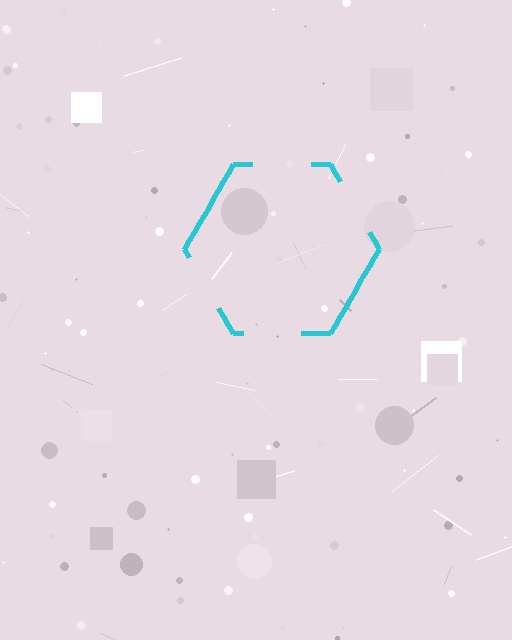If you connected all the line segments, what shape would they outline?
They would outline a hexagon.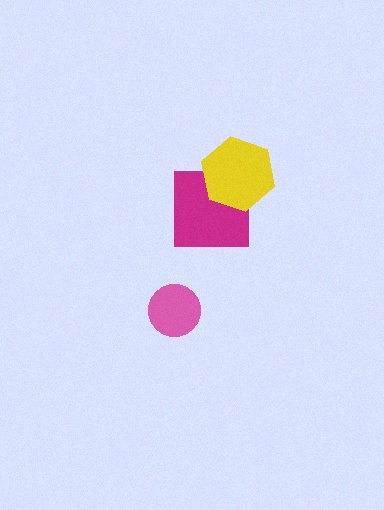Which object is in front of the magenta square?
The yellow hexagon is in front of the magenta square.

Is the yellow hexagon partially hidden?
No, no other shape covers it.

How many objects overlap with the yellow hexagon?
1 object overlaps with the yellow hexagon.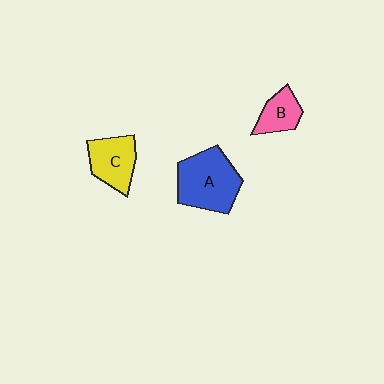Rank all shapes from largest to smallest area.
From largest to smallest: A (blue), C (yellow), B (pink).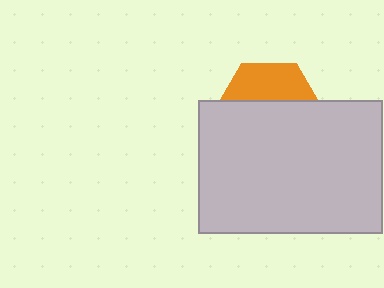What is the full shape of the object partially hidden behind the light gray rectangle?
The partially hidden object is an orange hexagon.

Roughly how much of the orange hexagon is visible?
A small part of it is visible (roughly 34%).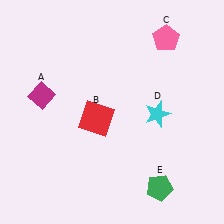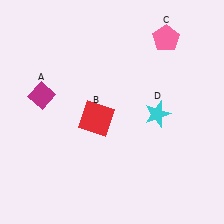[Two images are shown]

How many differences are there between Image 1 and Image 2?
There is 1 difference between the two images.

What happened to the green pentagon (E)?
The green pentagon (E) was removed in Image 2. It was in the bottom-right area of Image 1.